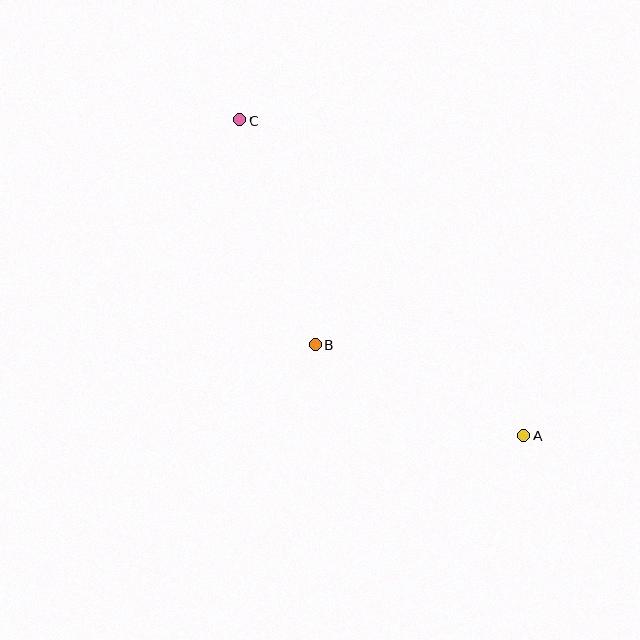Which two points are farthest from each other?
Points A and C are farthest from each other.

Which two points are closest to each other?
Points A and B are closest to each other.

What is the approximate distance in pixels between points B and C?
The distance between B and C is approximately 237 pixels.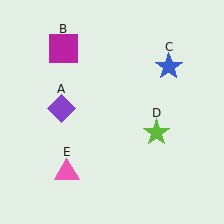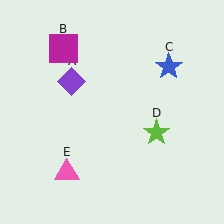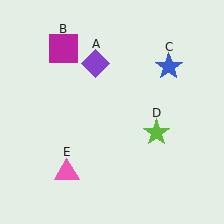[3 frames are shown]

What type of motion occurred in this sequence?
The purple diamond (object A) rotated clockwise around the center of the scene.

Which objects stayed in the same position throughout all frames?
Magenta square (object B) and blue star (object C) and lime star (object D) and pink triangle (object E) remained stationary.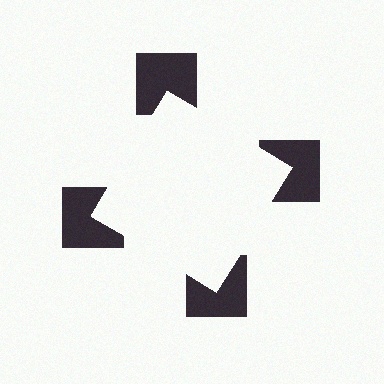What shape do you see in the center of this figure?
An illusory square — its edges are inferred from the aligned wedge cuts in the notched squares, not physically drawn.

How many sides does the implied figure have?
4 sides.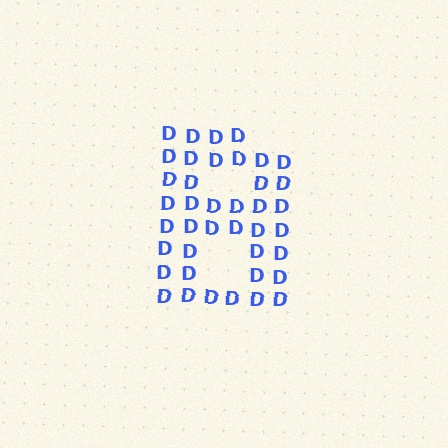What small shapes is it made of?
It is made of small letter D's.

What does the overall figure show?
The overall figure shows the letter B.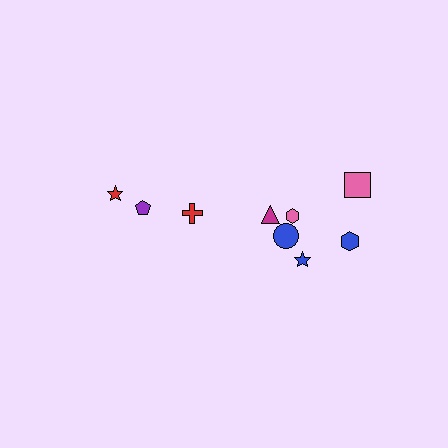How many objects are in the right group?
There are 6 objects.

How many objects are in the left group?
There are 3 objects.